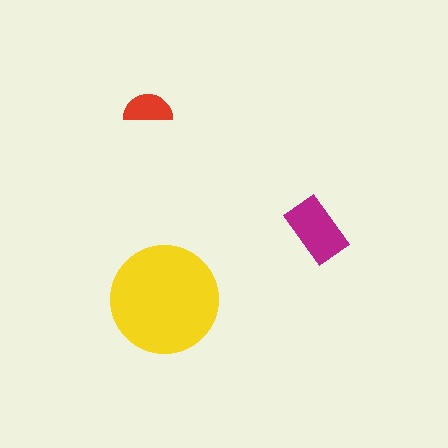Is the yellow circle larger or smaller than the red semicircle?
Larger.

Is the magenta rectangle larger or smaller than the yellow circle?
Smaller.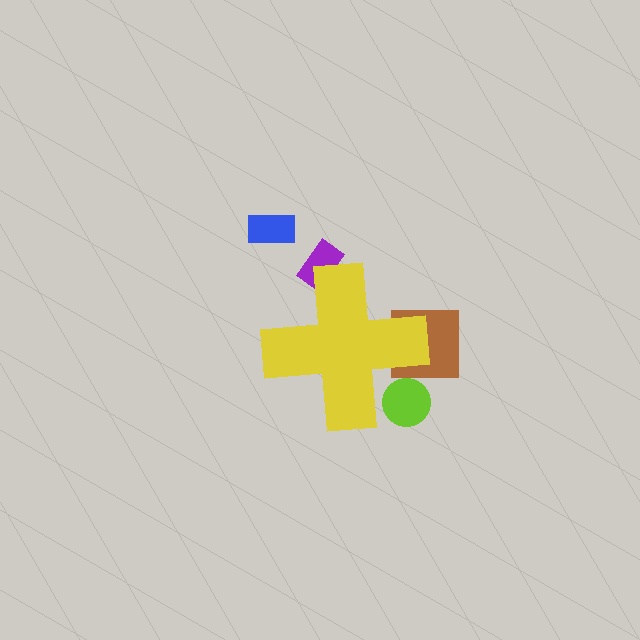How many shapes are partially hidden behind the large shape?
3 shapes are partially hidden.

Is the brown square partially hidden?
Yes, the brown square is partially hidden behind the yellow cross.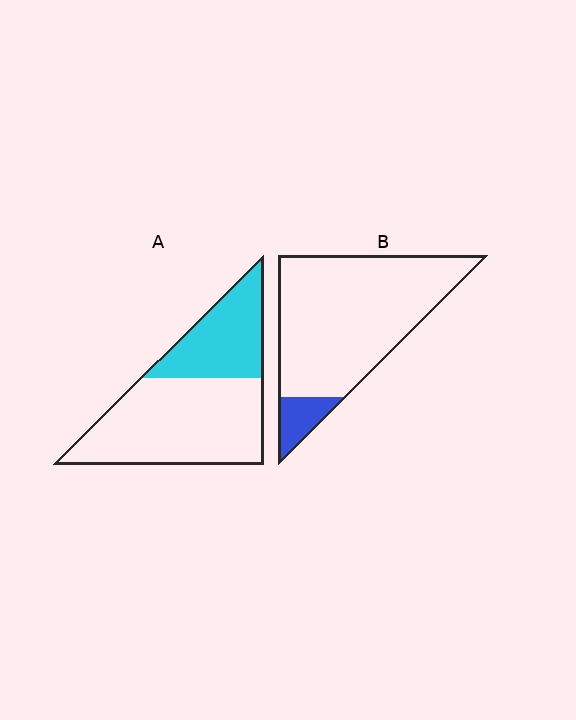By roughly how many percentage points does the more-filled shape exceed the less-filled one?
By roughly 25 percentage points (A over B).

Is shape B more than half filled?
No.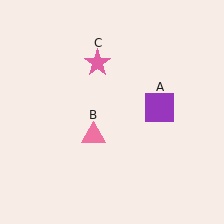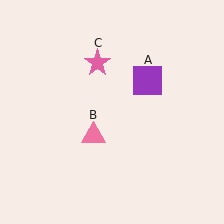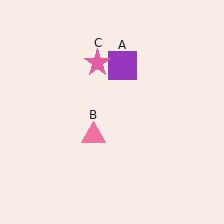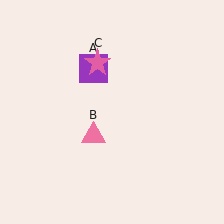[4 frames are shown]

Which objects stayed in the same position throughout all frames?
Pink triangle (object B) and pink star (object C) remained stationary.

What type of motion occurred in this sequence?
The purple square (object A) rotated counterclockwise around the center of the scene.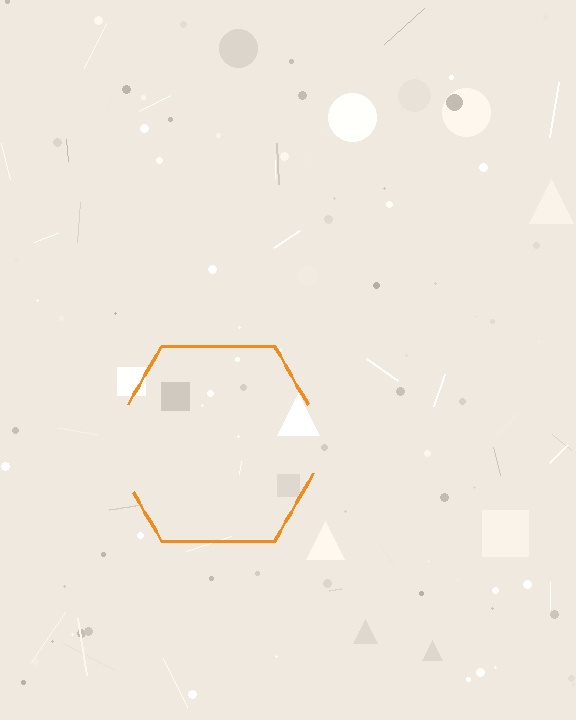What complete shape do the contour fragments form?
The contour fragments form a hexagon.